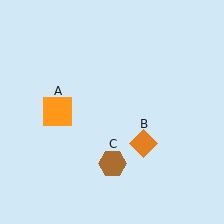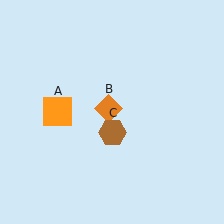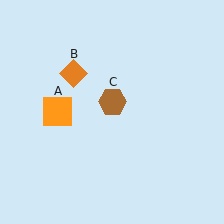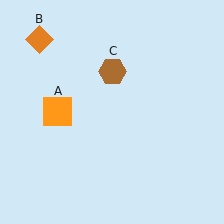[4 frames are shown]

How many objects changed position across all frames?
2 objects changed position: orange diamond (object B), brown hexagon (object C).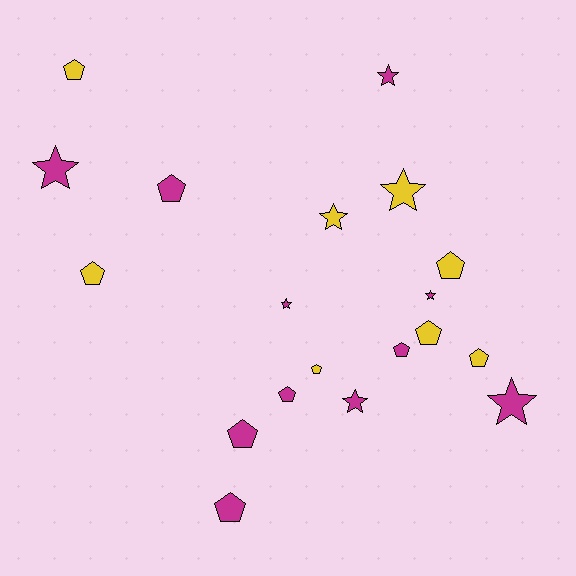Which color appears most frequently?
Magenta, with 11 objects.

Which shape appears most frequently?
Pentagon, with 11 objects.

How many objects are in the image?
There are 19 objects.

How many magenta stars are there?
There are 6 magenta stars.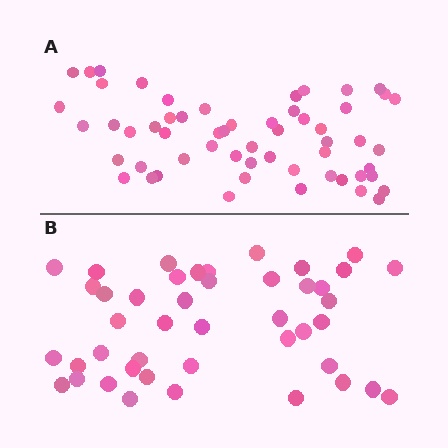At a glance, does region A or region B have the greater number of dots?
Region A (the top region) has more dots.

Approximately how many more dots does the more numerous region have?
Region A has approximately 15 more dots than region B.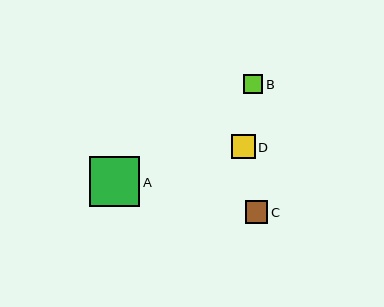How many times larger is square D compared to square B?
Square D is approximately 1.3 times the size of square B.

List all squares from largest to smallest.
From largest to smallest: A, D, C, B.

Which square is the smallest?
Square B is the smallest with a size of approximately 19 pixels.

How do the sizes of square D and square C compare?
Square D and square C are approximately the same size.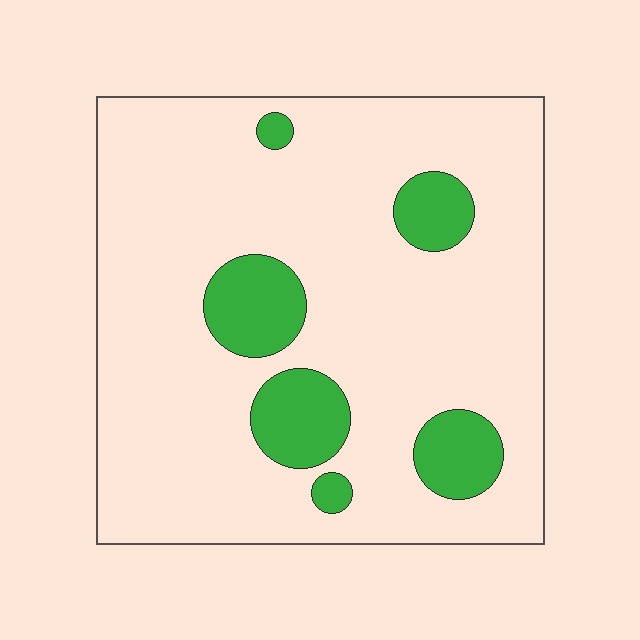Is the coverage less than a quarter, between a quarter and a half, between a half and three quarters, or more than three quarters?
Less than a quarter.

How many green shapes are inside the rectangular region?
6.